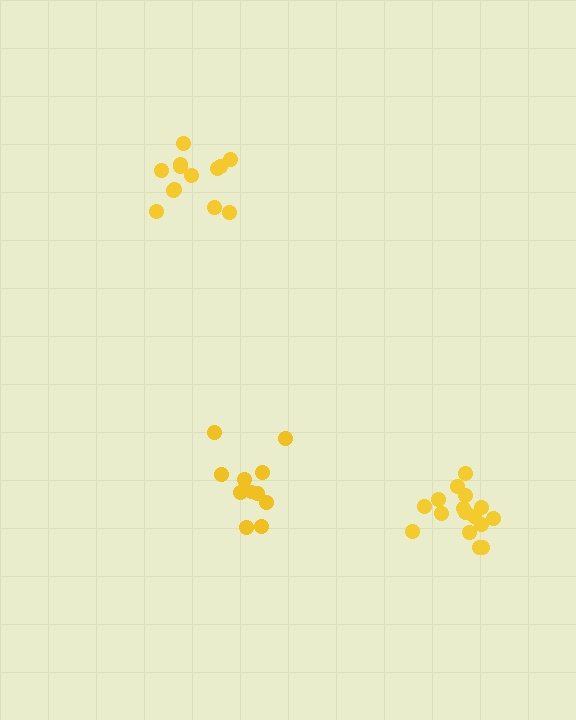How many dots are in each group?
Group 1: 11 dots, Group 2: 13 dots, Group 3: 16 dots (40 total).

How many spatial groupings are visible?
There are 3 spatial groupings.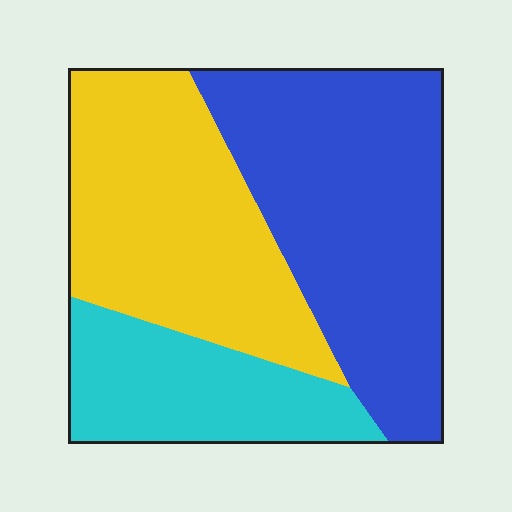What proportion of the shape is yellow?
Yellow covers roughly 35% of the shape.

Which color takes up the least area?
Cyan, at roughly 20%.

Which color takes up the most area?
Blue, at roughly 45%.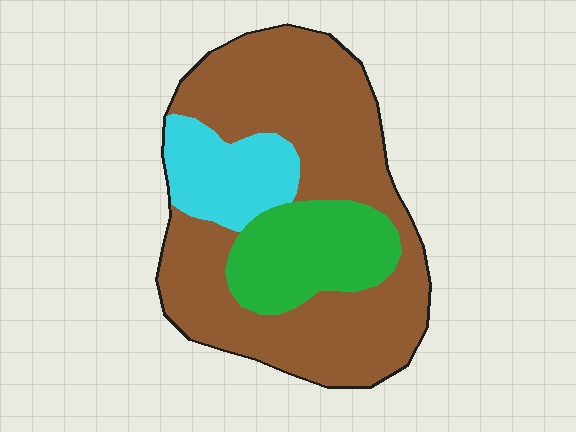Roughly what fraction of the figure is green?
Green takes up about one fifth (1/5) of the figure.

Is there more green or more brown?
Brown.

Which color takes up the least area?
Cyan, at roughly 15%.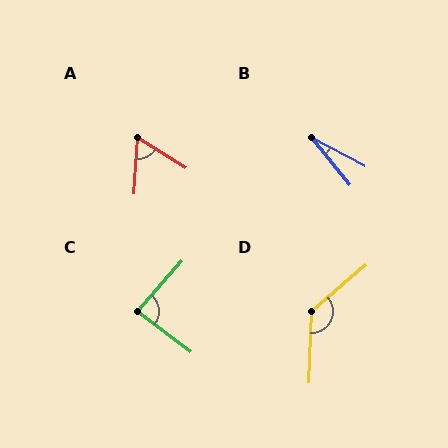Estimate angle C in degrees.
Approximately 86 degrees.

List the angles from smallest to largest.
B (23°), A (62°), C (86°), D (132°).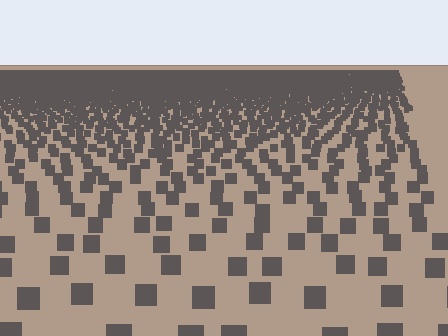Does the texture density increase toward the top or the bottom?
Density increases toward the top.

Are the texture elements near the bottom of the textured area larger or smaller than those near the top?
Larger. Near the bottom, elements are closer to the viewer and appear at a bigger on-screen size.